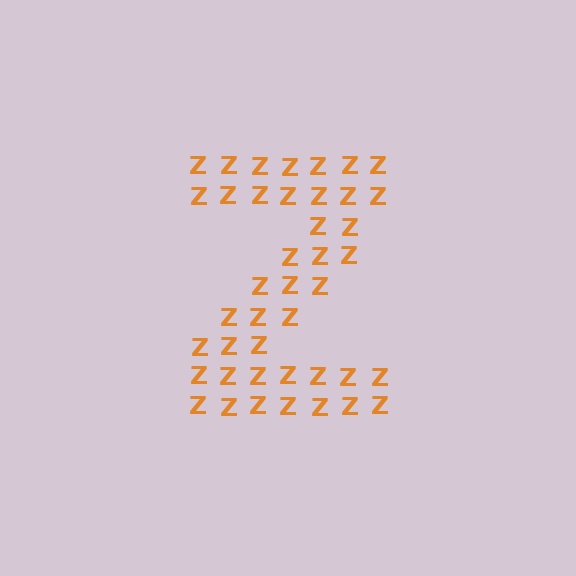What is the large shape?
The large shape is the letter Z.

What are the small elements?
The small elements are letter Z's.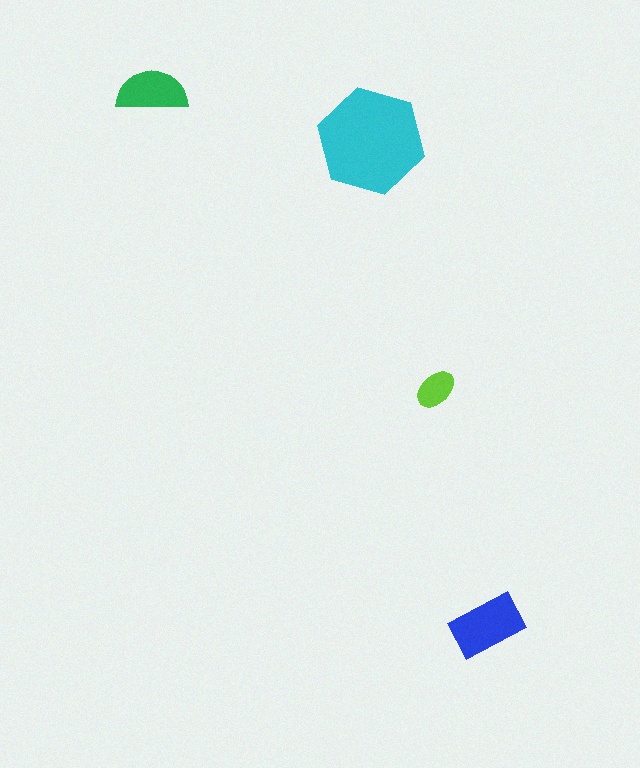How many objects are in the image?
There are 4 objects in the image.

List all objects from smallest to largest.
The lime ellipse, the green semicircle, the blue rectangle, the cyan hexagon.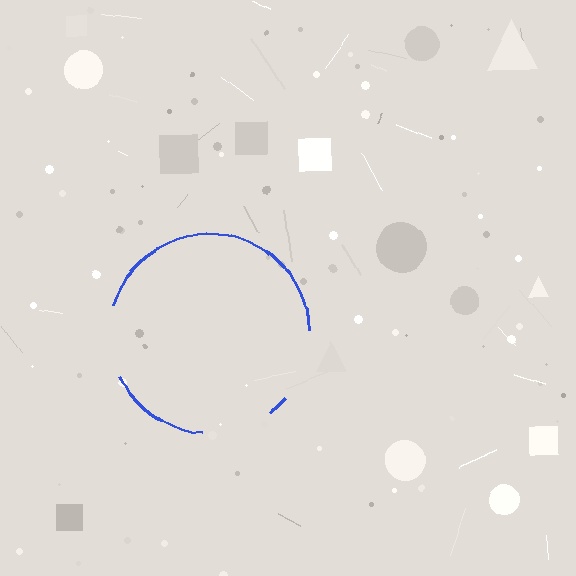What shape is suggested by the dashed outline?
The dashed outline suggests a circle.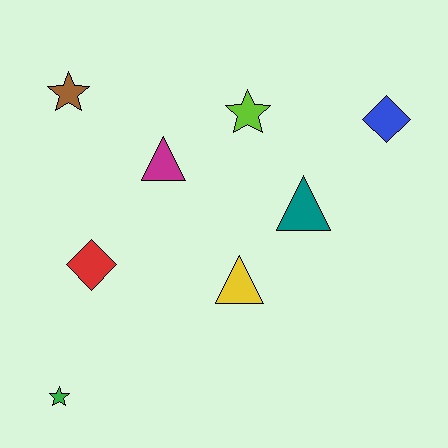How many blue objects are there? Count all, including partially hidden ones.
There is 1 blue object.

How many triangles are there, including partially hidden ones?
There are 3 triangles.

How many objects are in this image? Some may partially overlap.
There are 8 objects.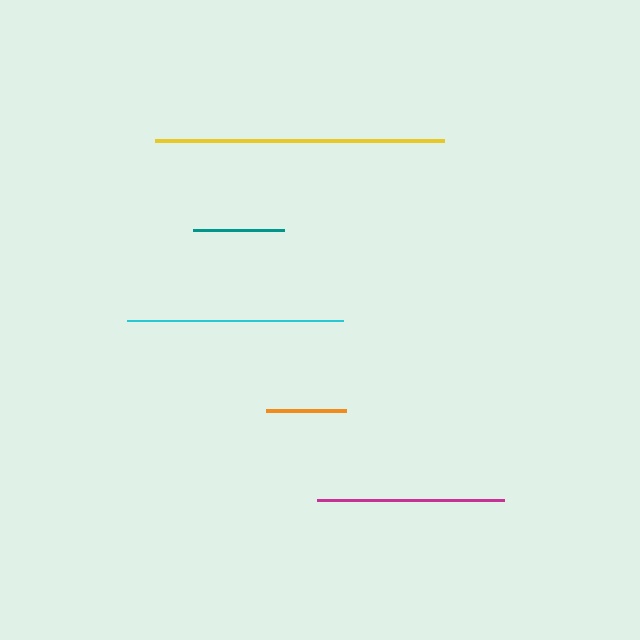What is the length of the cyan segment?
The cyan segment is approximately 215 pixels long.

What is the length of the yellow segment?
The yellow segment is approximately 289 pixels long.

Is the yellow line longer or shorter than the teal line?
The yellow line is longer than the teal line.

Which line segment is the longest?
The yellow line is the longest at approximately 289 pixels.